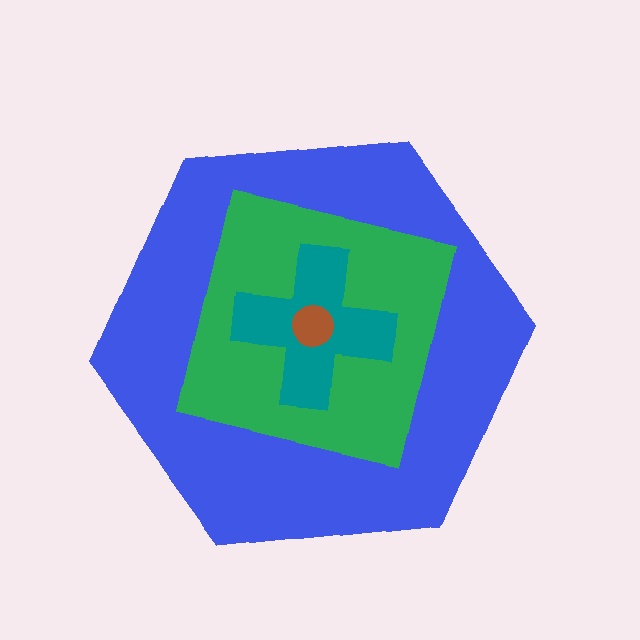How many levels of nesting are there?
4.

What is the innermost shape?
The brown circle.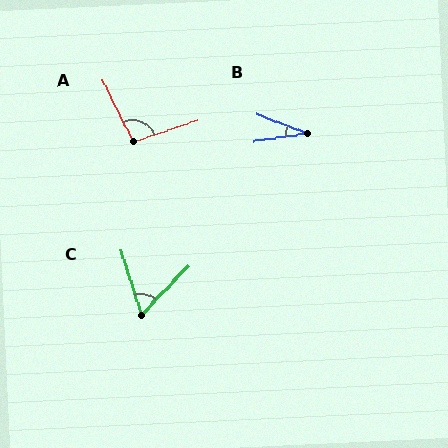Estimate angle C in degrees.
Approximately 61 degrees.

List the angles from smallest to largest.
B (30°), C (61°), A (97°).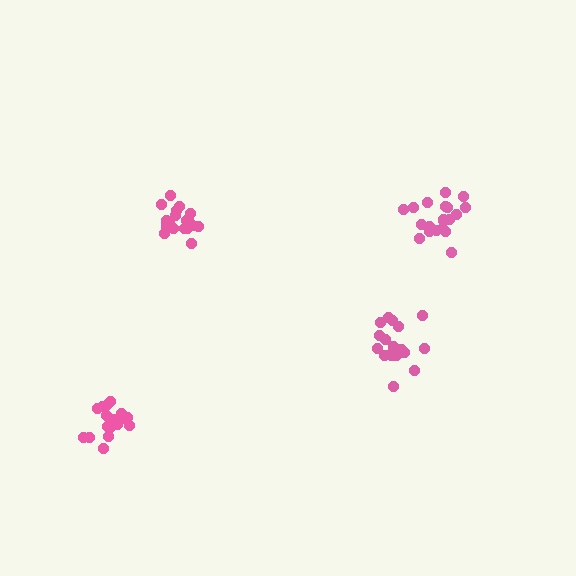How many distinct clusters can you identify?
There are 4 distinct clusters.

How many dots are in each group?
Group 1: 19 dots, Group 2: 20 dots, Group 3: 17 dots, Group 4: 20 dots (76 total).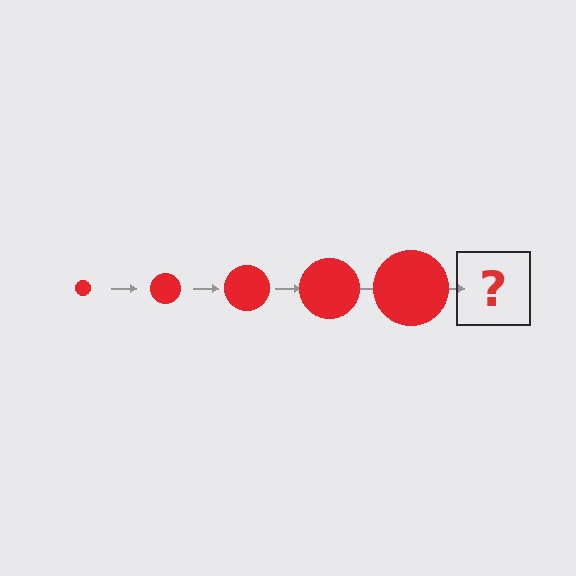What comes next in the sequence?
The next element should be a red circle, larger than the previous one.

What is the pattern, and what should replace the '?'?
The pattern is that the circle gets progressively larger each step. The '?' should be a red circle, larger than the previous one.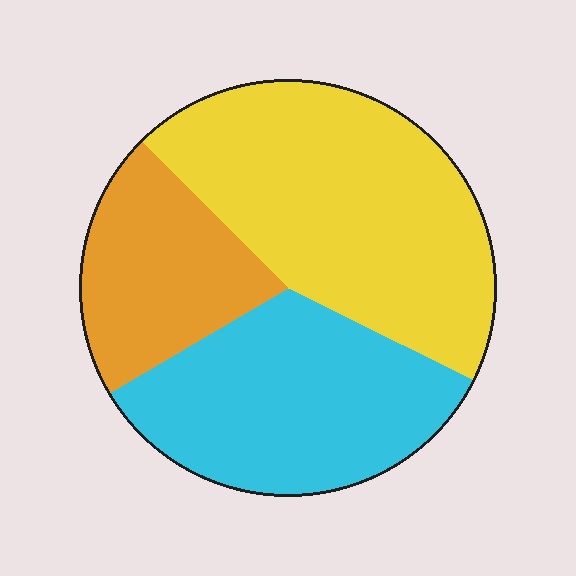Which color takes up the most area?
Yellow, at roughly 45%.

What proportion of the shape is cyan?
Cyan covers 34% of the shape.